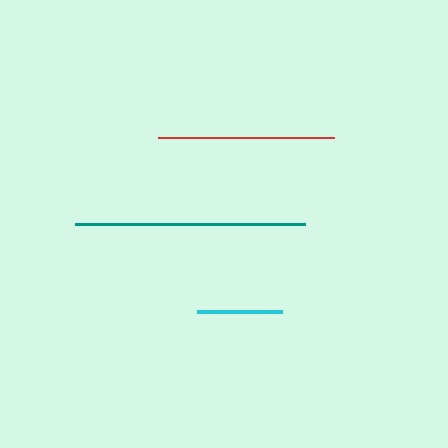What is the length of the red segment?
The red segment is approximately 176 pixels long.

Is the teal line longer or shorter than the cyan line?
The teal line is longer than the cyan line.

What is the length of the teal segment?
The teal segment is approximately 230 pixels long.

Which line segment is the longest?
The teal line is the longest at approximately 230 pixels.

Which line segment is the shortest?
The cyan line is the shortest at approximately 85 pixels.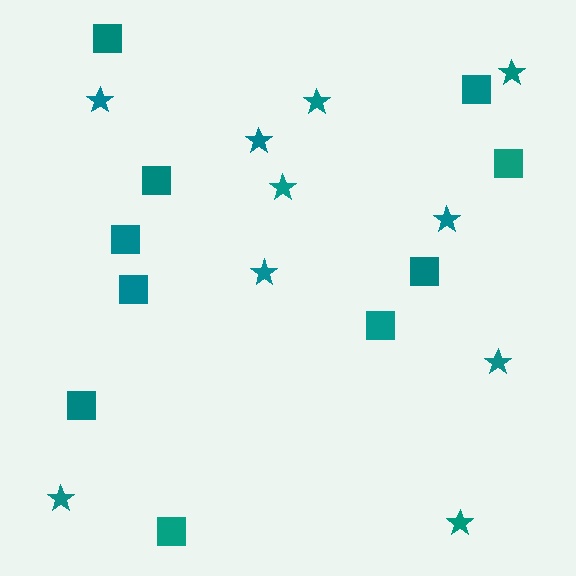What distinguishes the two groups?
There are 2 groups: one group of squares (10) and one group of stars (10).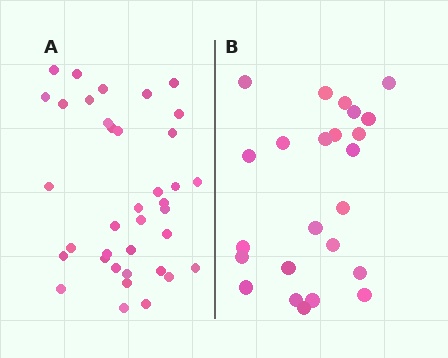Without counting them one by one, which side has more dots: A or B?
Region A (the left region) has more dots.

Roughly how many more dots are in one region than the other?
Region A has approximately 15 more dots than region B.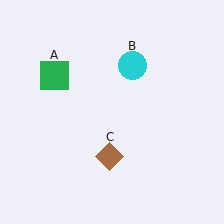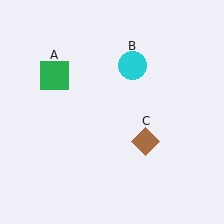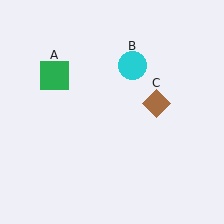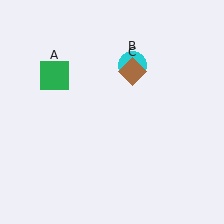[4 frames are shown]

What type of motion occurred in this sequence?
The brown diamond (object C) rotated counterclockwise around the center of the scene.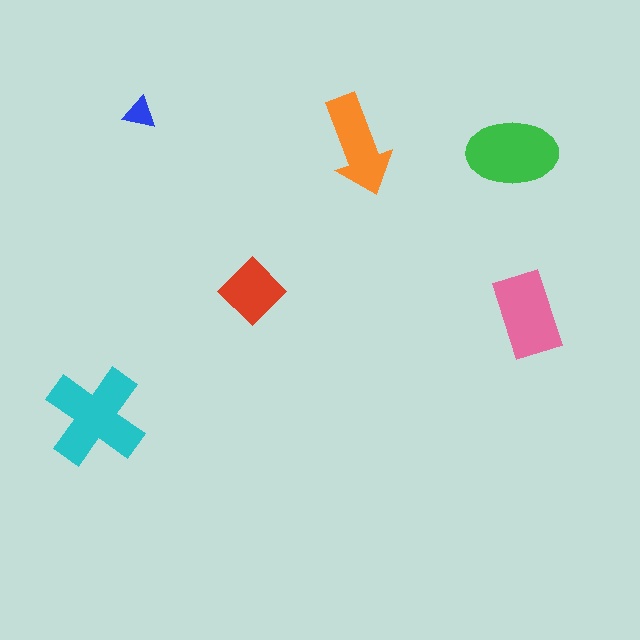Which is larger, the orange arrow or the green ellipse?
The green ellipse.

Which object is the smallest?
The blue triangle.